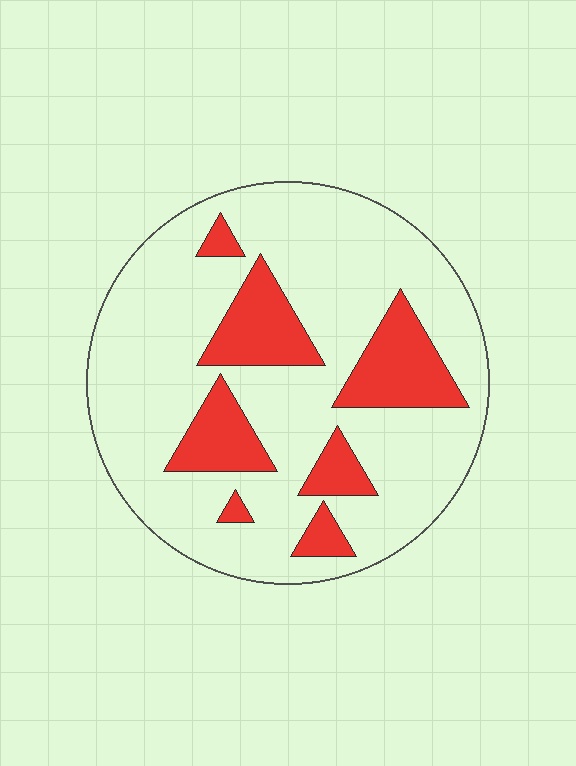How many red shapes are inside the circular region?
7.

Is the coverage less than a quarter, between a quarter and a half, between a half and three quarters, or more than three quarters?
Less than a quarter.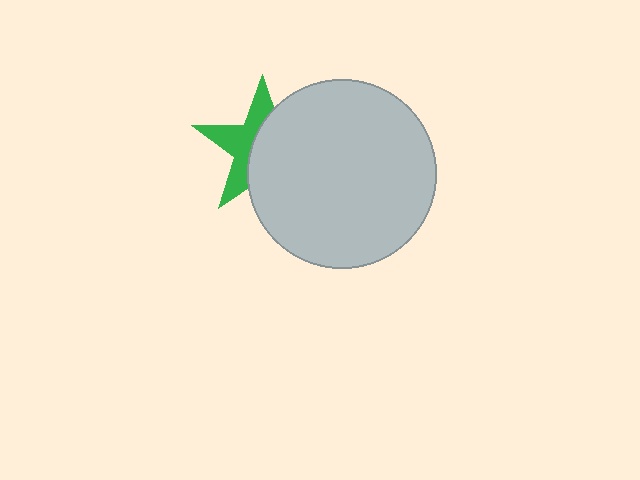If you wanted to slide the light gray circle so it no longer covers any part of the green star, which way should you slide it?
Slide it right — that is the most direct way to separate the two shapes.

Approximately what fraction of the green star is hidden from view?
Roughly 56% of the green star is hidden behind the light gray circle.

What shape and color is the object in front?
The object in front is a light gray circle.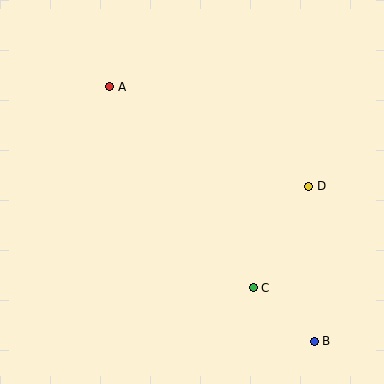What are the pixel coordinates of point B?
Point B is at (314, 341).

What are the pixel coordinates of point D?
Point D is at (309, 186).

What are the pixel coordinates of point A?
Point A is at (110, 87).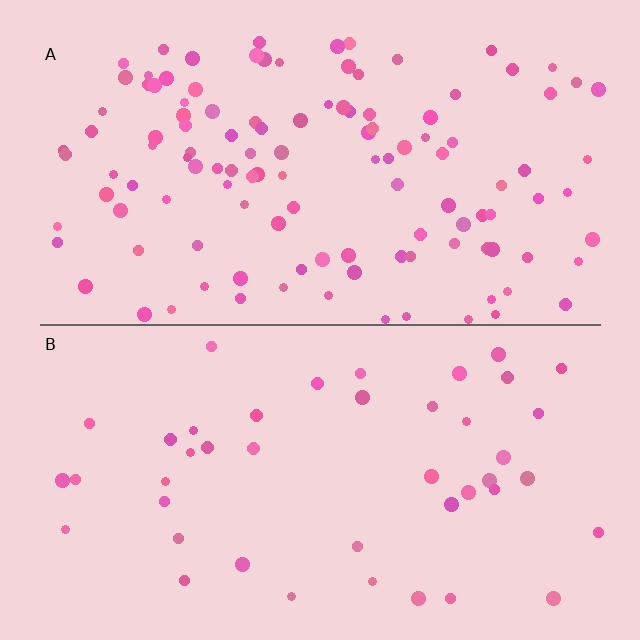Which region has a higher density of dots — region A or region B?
A (the top).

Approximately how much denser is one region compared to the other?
Approximately 2.7× — region A over region B.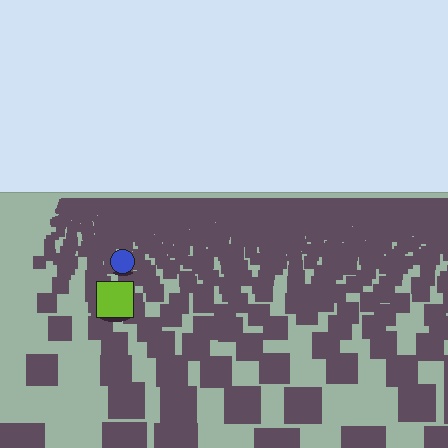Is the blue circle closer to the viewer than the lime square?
No. The lime square is closer — you can tell from the texture gradient: the ground texture is coarser near it.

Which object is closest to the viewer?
The lime square is closest. The texture marks near it are larger and more spread out.